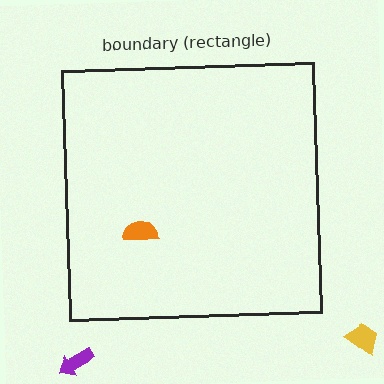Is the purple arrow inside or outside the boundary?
Outside.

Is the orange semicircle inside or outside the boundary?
Inside.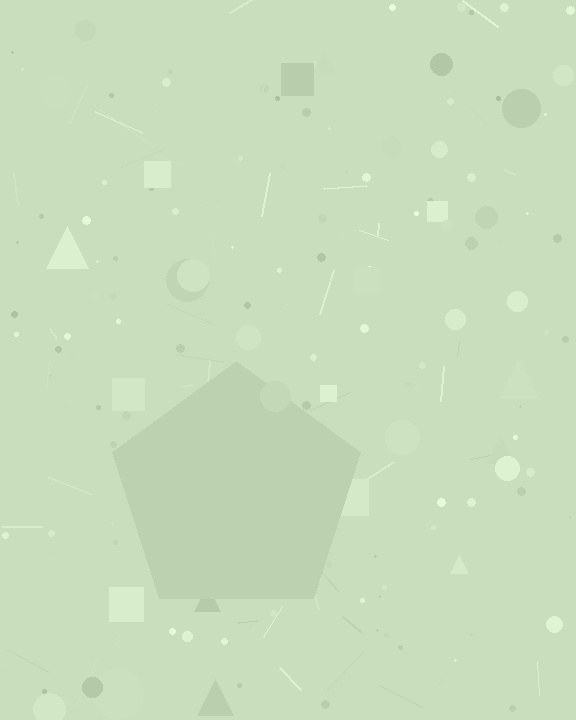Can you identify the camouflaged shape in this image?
The camouflaged shape is a pentagon.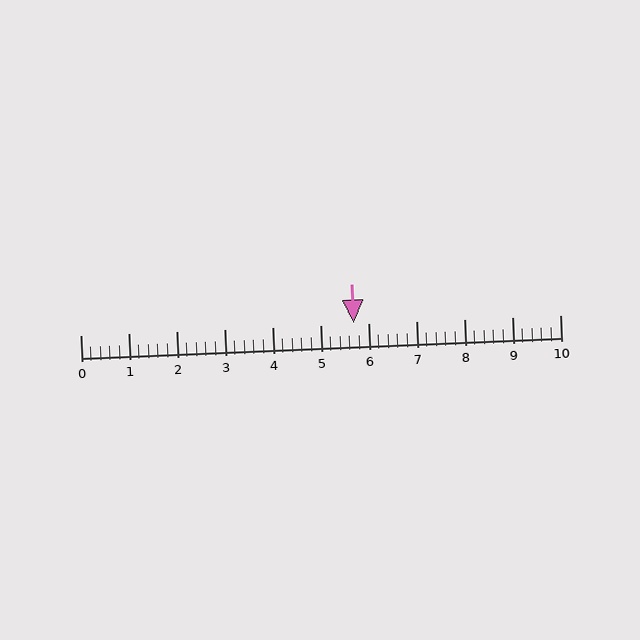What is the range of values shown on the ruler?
The ruler shows values from 0 to 10.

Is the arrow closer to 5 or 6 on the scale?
The arrow is closer to 6.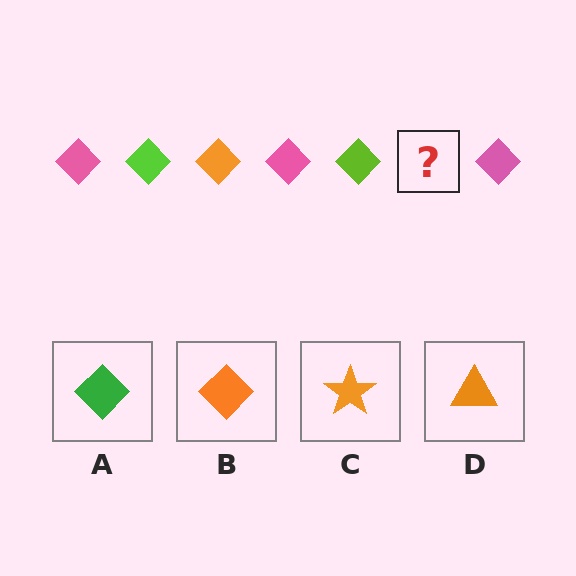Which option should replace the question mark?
Option B.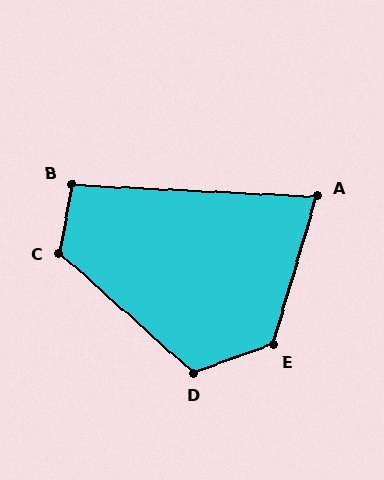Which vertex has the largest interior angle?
E, at approximately 126 degrees.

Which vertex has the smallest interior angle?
A, at approximately 76 degrees.